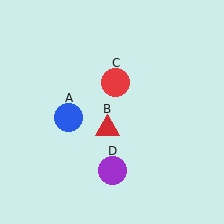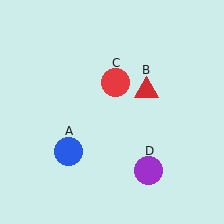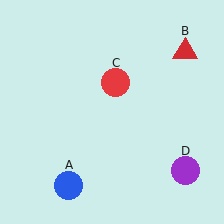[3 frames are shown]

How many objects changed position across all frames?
3 objects changed position: blue circle (object A), red triangle (object B), purple circle (object D).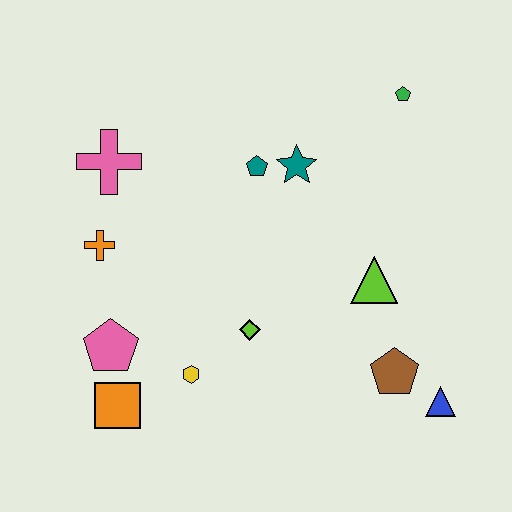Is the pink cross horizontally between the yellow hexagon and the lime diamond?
No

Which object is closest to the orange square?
The pink pentagon is closest to the orange square.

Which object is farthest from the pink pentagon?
The green pentagon is farthest from the pink pentagon.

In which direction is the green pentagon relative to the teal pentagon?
The green pentagon is to the right of the teal pentagon.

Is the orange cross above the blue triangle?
Yes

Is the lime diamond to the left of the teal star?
Yes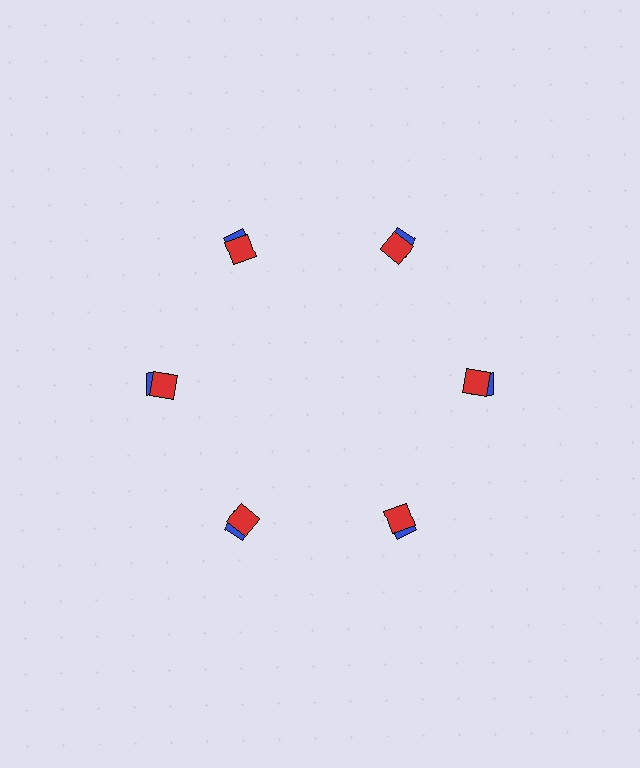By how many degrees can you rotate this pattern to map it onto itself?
The pattern maps onto itself every 60 degrees of rotation.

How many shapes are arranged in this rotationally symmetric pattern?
There are 12 shapes, arranged in 6 groups of 2.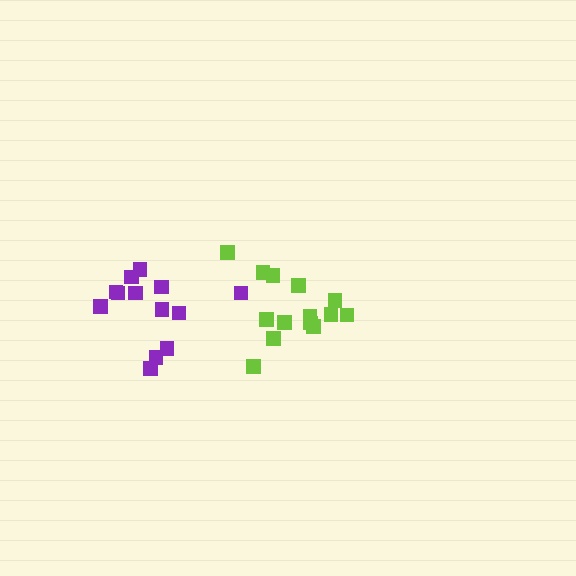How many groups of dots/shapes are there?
There are 2 groups.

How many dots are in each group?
Group 1: 13 dots, Group 2: 14 dots (27 total).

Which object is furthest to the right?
The lime cluster is rightmost.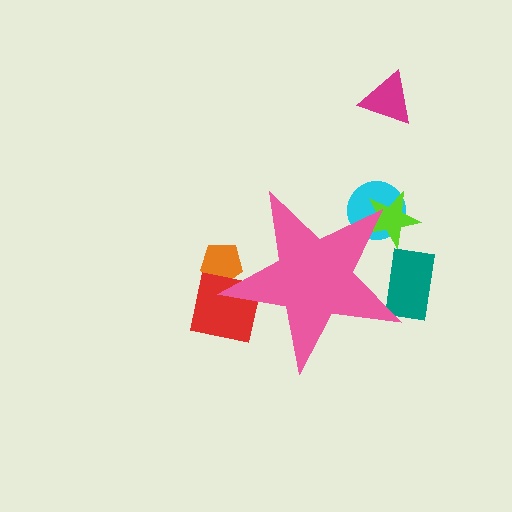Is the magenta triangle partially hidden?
No, the magenta triangle is fully visible.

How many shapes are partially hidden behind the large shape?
5 shapes are partially hidden.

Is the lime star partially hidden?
Yes, the lime star is partially hidden behind the pink star.